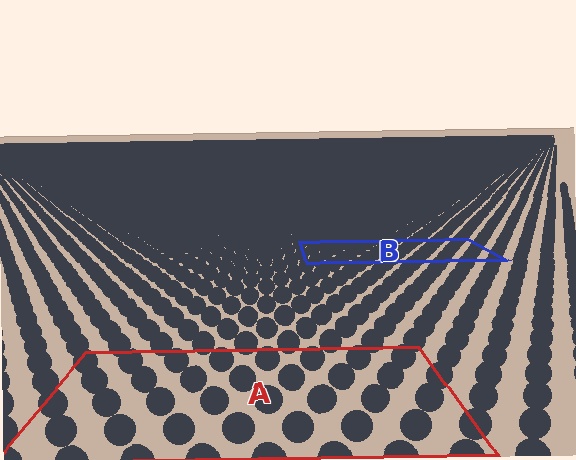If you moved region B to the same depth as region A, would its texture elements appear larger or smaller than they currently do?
They would appear larger. At a closer depth, the same texture elements are projected at a bigger on-screen size.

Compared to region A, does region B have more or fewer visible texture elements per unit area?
Region B has more texture elements per unit area — they are packed more densely because it is farther away.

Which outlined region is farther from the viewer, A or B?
Region B is farther from the viewer — the texture elements inside it appear smaller and more densely packed.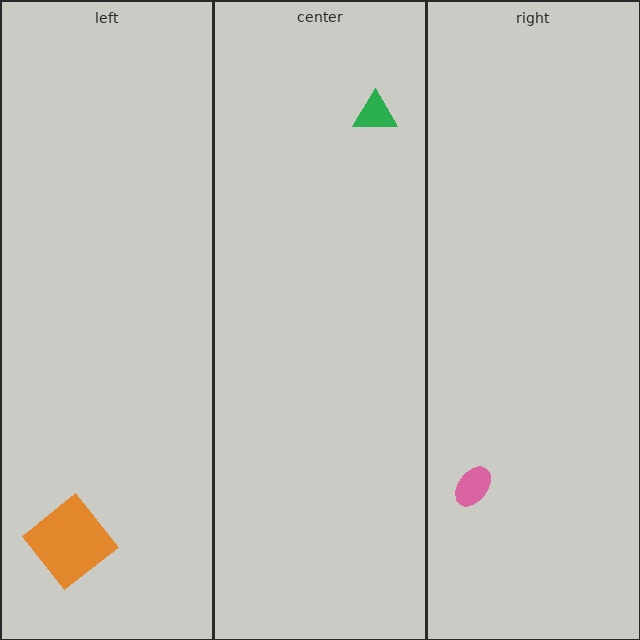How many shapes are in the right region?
1.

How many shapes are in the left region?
1.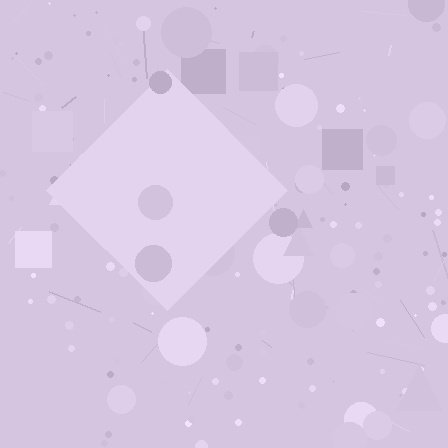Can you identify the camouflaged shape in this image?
The camouflaged shape is a diamond.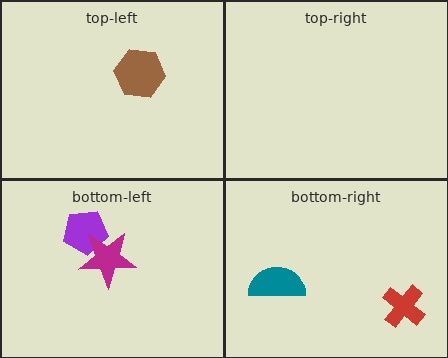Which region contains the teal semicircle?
The bottom-right region.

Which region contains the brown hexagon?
The top-left region.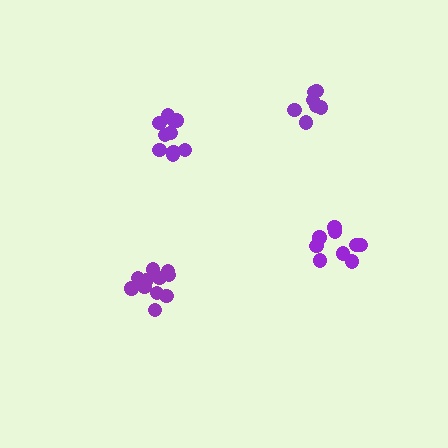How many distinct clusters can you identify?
There are 4 distinct clusters.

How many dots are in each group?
Group 1: 12 dots, Group 2: 7 dots, Group 3: 9 dots, Group 4: 11 dots (39 total).